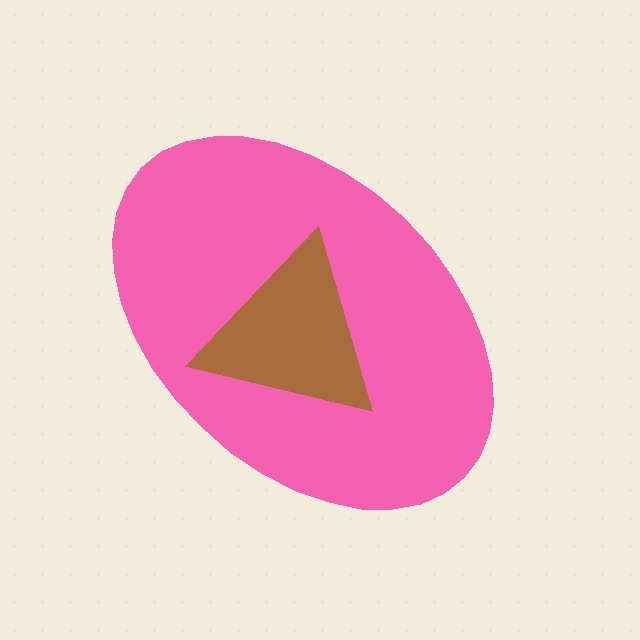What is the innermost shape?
The brown triangle.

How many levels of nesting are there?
2.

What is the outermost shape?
The pink ellipse.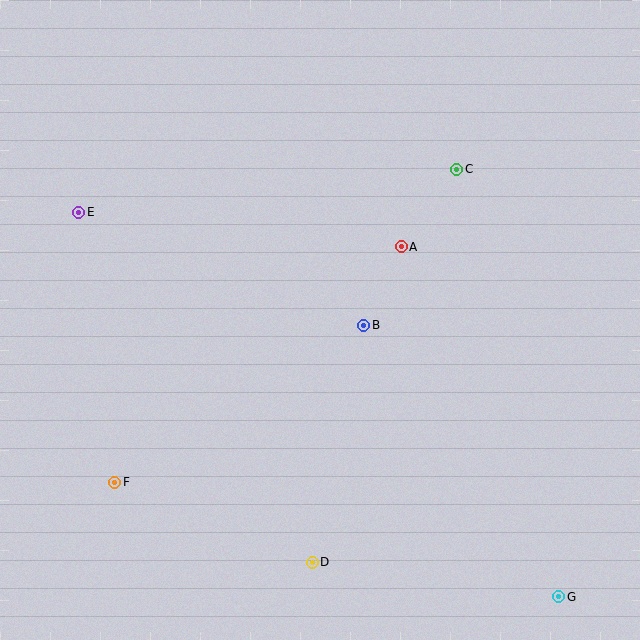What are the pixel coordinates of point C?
Point C is at (457, 169).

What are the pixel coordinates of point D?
Point D is at (312, 562).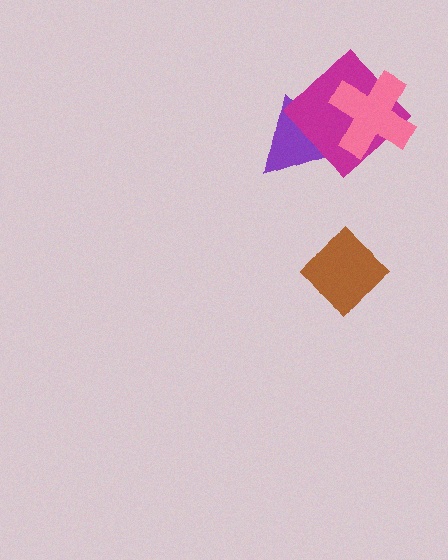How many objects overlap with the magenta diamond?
2 objects overlap with the magenta diamond.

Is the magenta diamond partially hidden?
Yes, it is partially covered by another shape.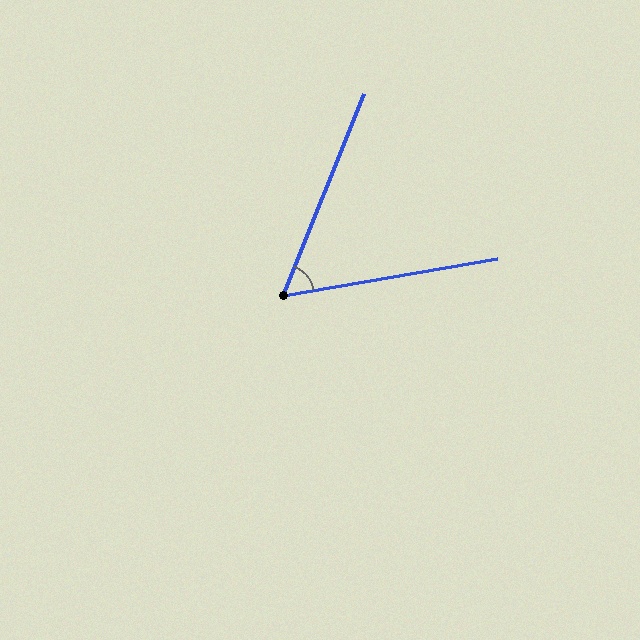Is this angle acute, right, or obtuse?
It is acute.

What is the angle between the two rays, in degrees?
Approximately 59 degrees.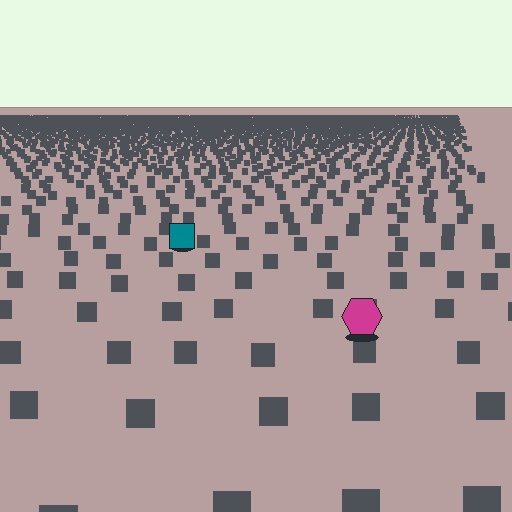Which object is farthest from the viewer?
The teal square is farthest from the viewer. It appears smaller and the ground texture around it is denser.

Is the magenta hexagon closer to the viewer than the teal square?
Yes. The magenta hexagon is closer — you can tell from the texture gradient: the ground texture is coarser near it.